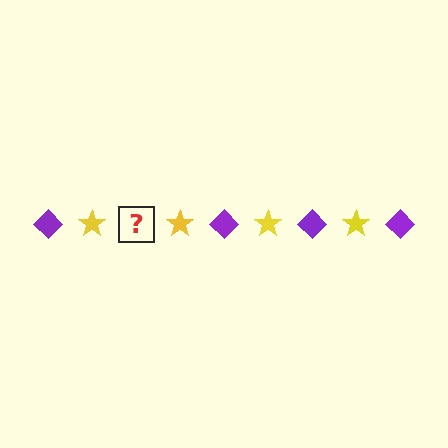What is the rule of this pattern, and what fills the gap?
The rule is that the pattern alternates between purple diamond and yellow star. The gap should be filled with a purple diamond.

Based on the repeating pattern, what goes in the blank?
The blank should be a purple diamond.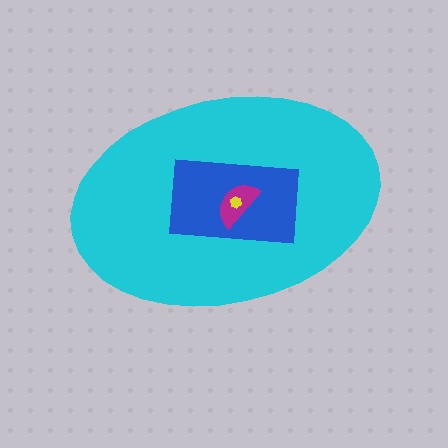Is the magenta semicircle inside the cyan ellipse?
Yes.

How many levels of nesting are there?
4.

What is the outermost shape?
The cyan ellipse.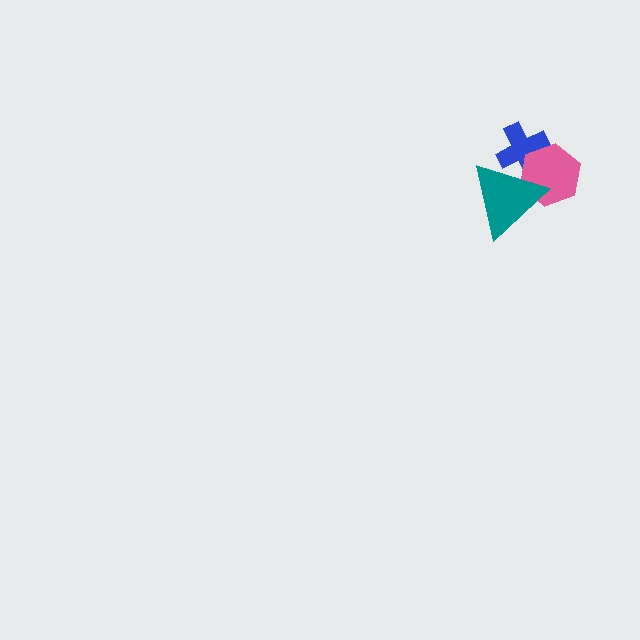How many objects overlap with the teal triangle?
2 objects overlap with the teal triangle.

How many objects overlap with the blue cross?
2 objects overlap with the blue cross.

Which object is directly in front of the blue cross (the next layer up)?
The pink hexagon is directly in front of the blue cross.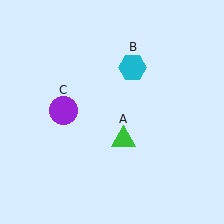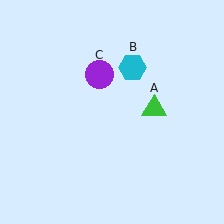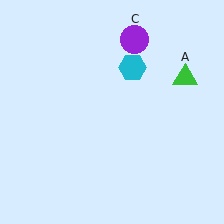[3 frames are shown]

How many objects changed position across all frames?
2 objects changed position: green triangle (object A), purple circle (object C).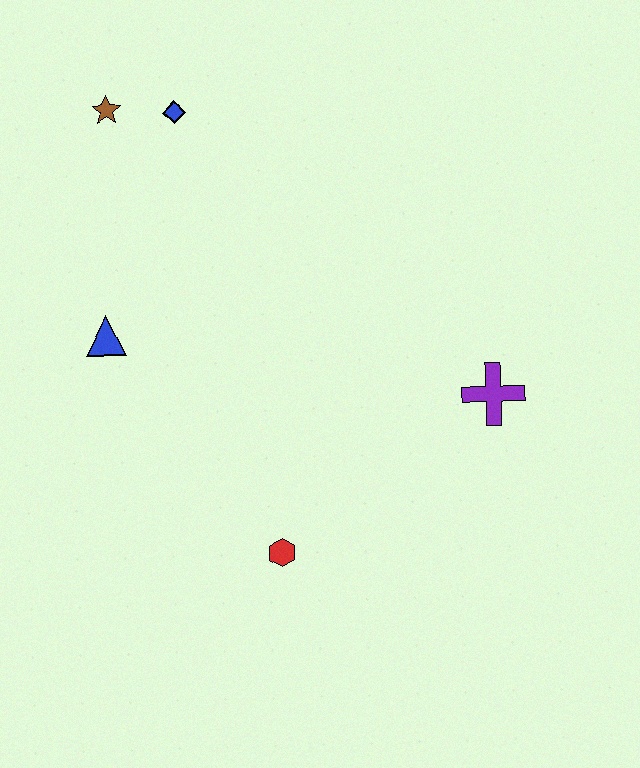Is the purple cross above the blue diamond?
No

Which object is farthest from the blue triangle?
The purple cross is farthest from the blue triangle.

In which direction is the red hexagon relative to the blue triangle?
The red hexagon is below the blue triangle.